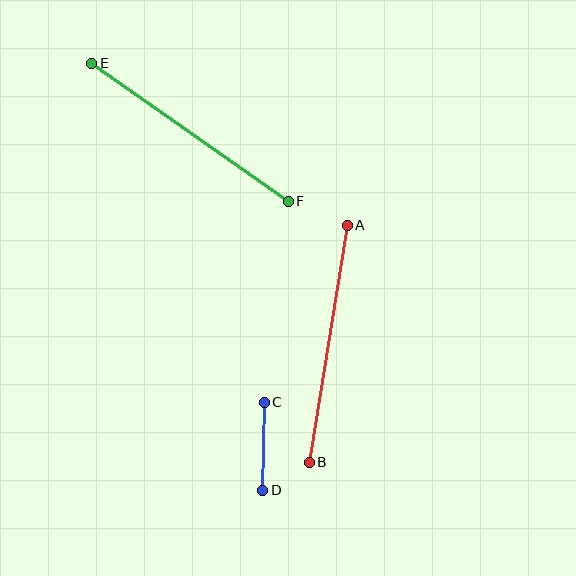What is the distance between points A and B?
The distance is approximately 240 pixels.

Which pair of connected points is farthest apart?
Points E and F are farthest apart.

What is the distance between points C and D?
The distance is approximately 88 pixels.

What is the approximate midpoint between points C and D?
The midpoint is at approximately (264, 446) pixels.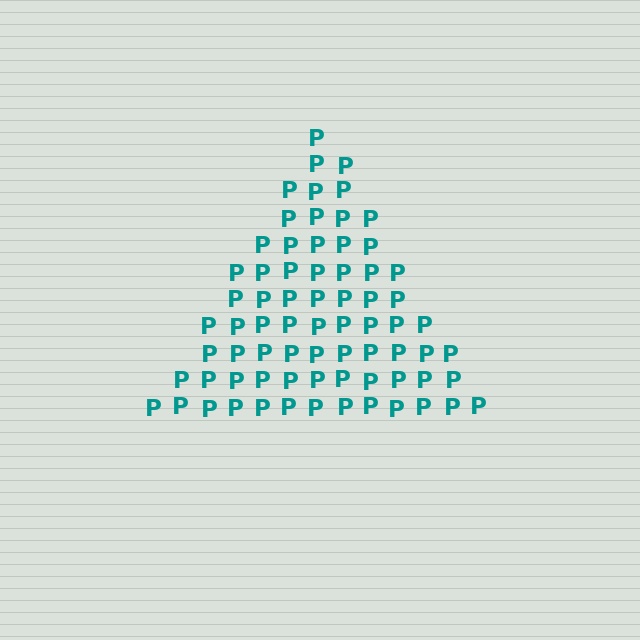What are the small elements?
The small elements are letter P's.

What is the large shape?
The large shape is a triangle.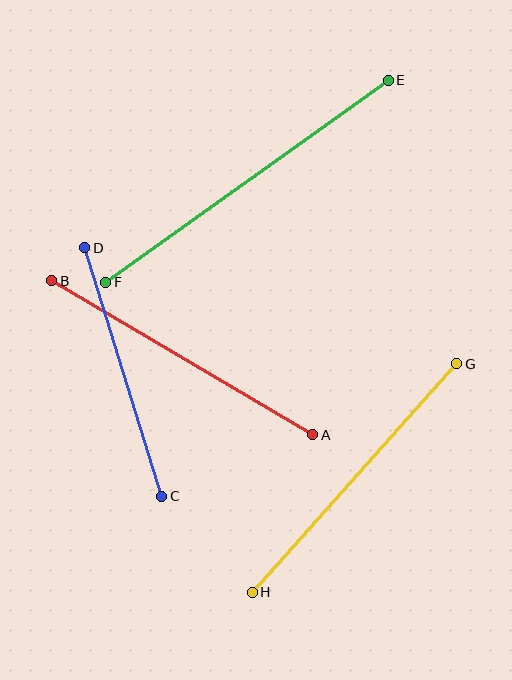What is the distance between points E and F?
The distance is approximately 348 pixels.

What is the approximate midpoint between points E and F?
The midpoint is at approximately (247, 181) pixels.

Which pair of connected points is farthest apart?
Points E and F are farthest apart.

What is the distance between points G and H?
The distance is approximately 307 pixels.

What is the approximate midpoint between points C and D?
The midpoint is at approximately (123, 372) pixels.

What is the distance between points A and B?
The distance is approximately 303 pixels.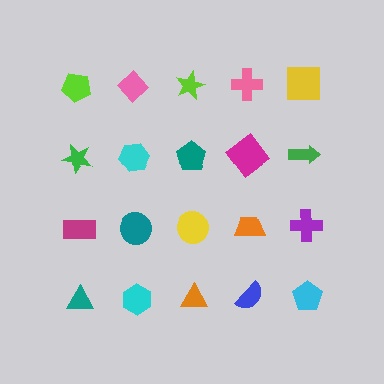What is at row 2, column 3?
A teal pentagon.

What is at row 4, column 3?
An orange triangle.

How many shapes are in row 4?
5 shapes.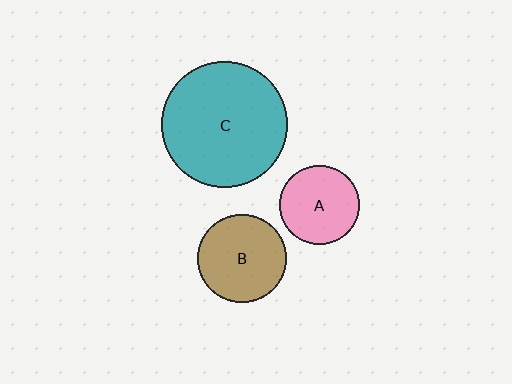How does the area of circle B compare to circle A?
Approximately 1.2 times.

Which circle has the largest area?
Circle C (teal).